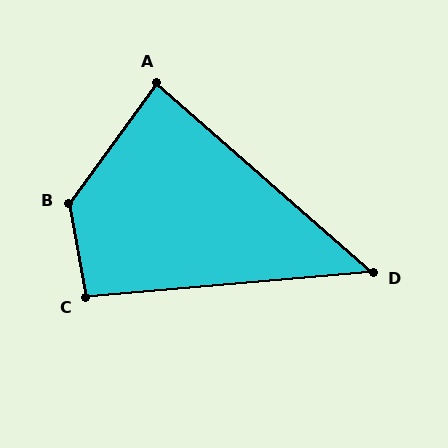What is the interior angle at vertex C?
Approximately 95 degrees (obtuse).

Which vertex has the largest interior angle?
B, at approximately 134 degrees.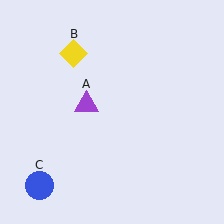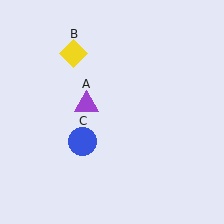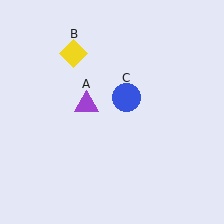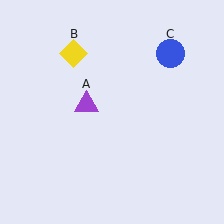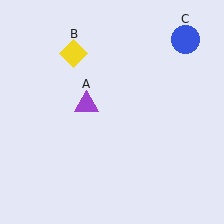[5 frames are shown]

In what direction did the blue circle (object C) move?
The blue circle (object C) moved up and to the right.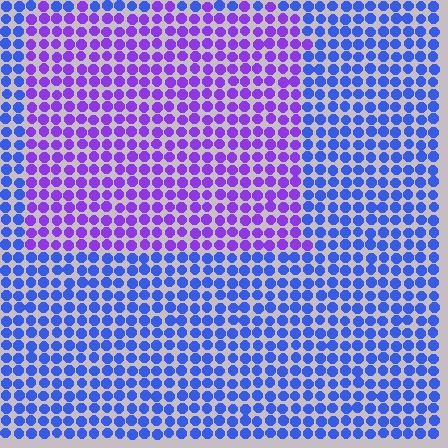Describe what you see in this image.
The image is filled with small blue elements in a uniform arrangement. A rectangle-shaped region is visible where the elements are tinted to a slightly different hue, forming a subtle color boundary.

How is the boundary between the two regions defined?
The boundary is defined purely by a slight shift in hue (about 43 degrees). Spacing, size, and orientation are identical on both sides.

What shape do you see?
I see a rectangle.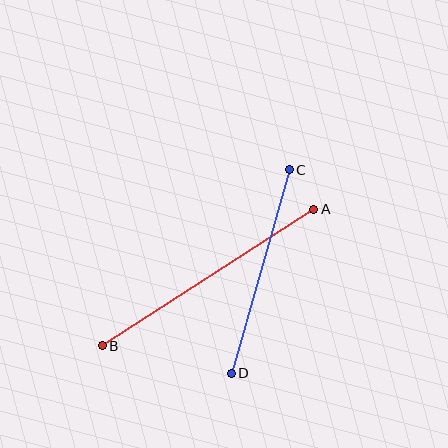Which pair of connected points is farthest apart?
Points A and B are farthest apart.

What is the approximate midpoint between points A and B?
The midpoint is at approximately (208, 277) pixels.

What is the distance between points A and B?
The distance is approximately 252 pixels.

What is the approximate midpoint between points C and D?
The midpoint is at approximately (260, 272) pixels.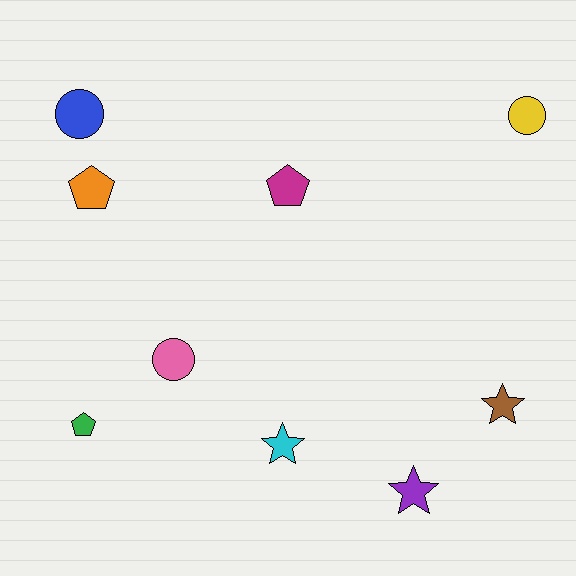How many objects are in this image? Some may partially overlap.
There are 9 objects.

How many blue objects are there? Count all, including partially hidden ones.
There is 1 blue object.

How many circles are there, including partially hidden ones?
There are 3 circles.